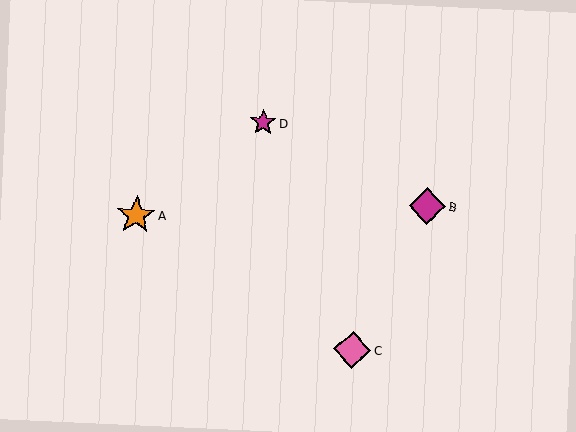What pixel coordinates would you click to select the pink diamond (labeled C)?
Click at (352, 350) to select the pink diamond C.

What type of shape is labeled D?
Shape D is a magenta star.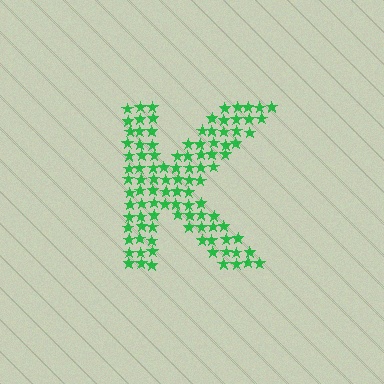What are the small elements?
The small elements are stars.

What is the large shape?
The large shape is the letter K.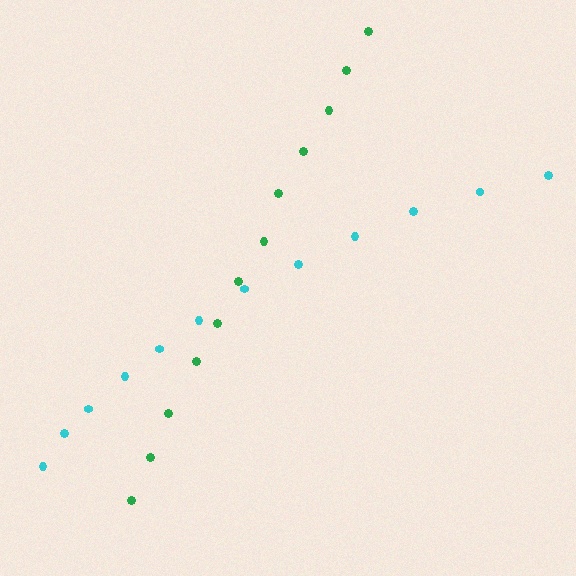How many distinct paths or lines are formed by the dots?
There are 2 distinct paths.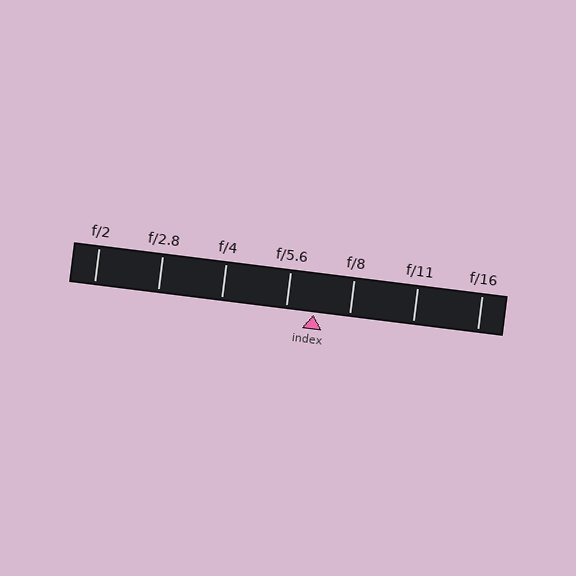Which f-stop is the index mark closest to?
The index mark is closest to f/5.6.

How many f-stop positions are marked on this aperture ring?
There are 7 f-stop positions marked.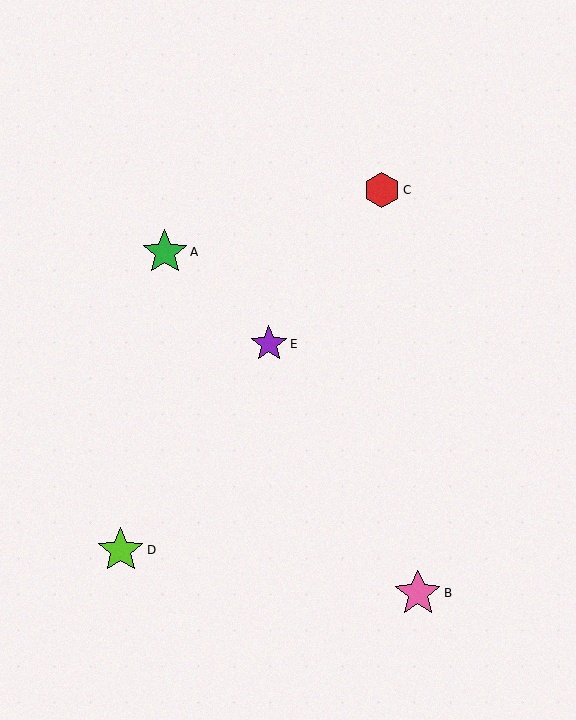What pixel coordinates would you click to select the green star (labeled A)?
Click at (165, 252) to select the green star A.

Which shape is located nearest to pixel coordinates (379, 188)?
The red hexagon (labeled C) at (382, 190) is nearest to that location.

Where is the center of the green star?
The center of the green star is at (165, 252).